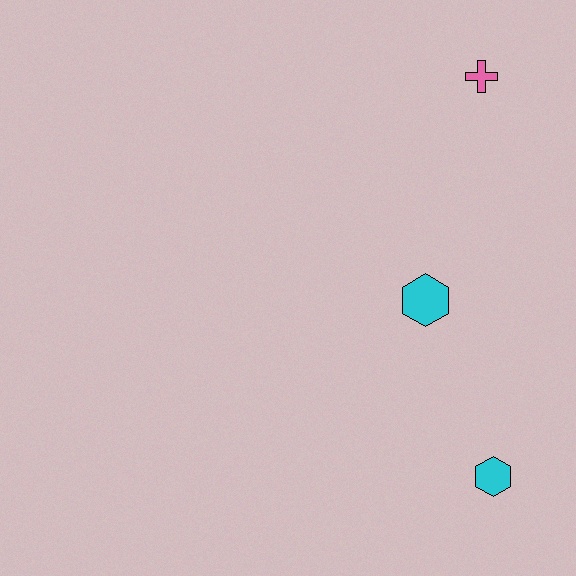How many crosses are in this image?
There is 1 cross.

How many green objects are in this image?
There are no green objects.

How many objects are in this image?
There are 3 objects.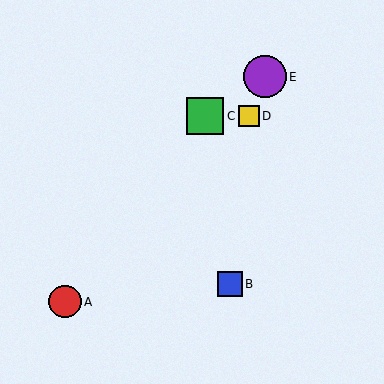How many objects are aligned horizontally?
2 objects (C, D) are aligned horizontally.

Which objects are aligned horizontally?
Objects C, D are aligned horizontally.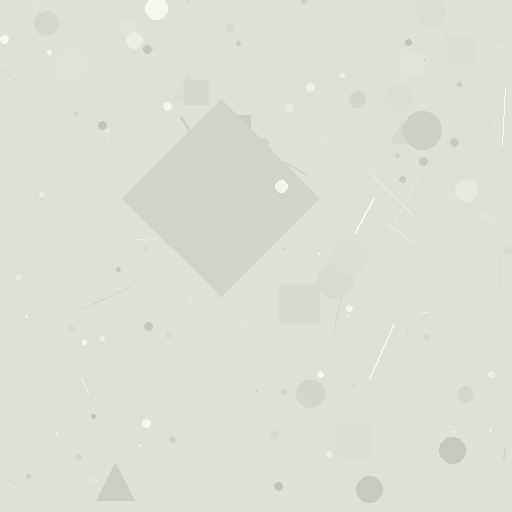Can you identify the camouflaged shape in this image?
The camouflaged shape is a diamond.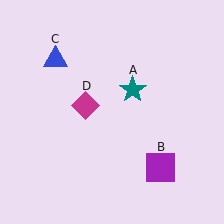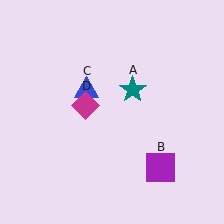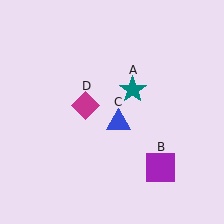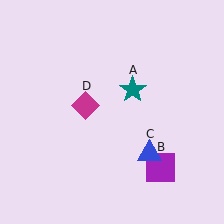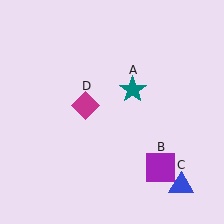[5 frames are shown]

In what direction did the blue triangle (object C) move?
The blue triangle (object C) moved down and to the right.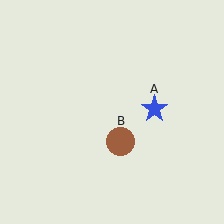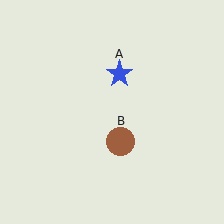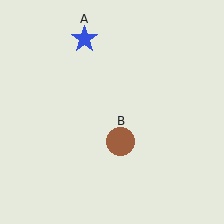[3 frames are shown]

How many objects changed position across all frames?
1 object changed position: blue star (object A).